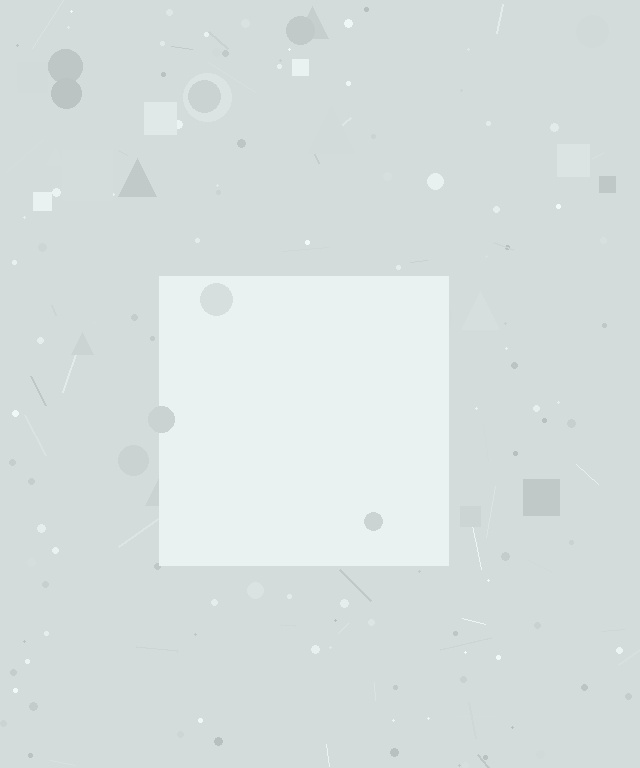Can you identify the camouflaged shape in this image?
The camouflaged shape is a square.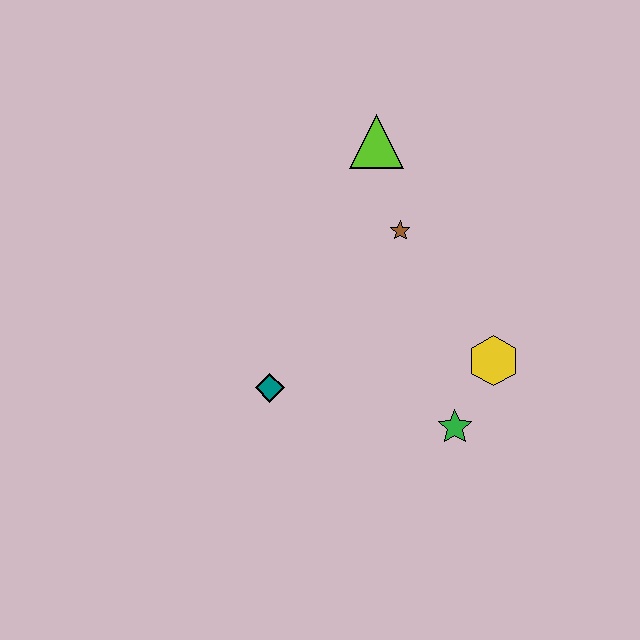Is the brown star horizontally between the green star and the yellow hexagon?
No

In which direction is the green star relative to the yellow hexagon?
The green star is below the yellow hexagon.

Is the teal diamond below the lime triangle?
Yes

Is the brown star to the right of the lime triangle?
Yes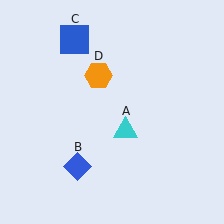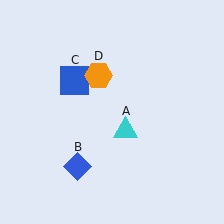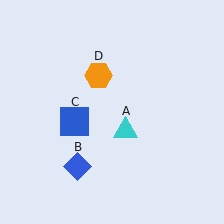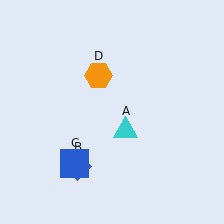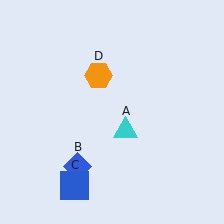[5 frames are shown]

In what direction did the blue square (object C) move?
The blue square (object C) moved down.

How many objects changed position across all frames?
1 object changed position: blue square (object C).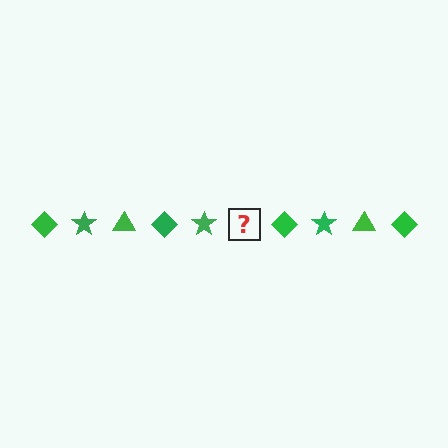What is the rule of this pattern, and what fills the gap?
The rule is that the pattern cycles through diamond, star, triangle shapes in green. The gap should be filled with a green triangle.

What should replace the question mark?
The question mark should be replaced with a green triangle.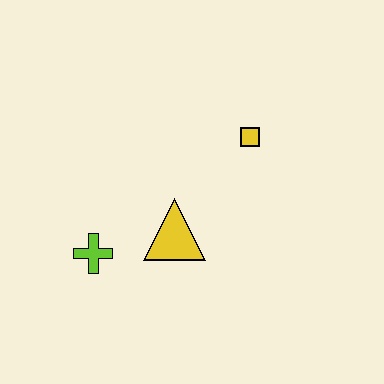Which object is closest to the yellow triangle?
The lime cross is closest to the yellow triangle.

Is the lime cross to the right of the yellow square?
No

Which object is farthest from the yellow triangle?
The yellow square is farthest from the yellow triangle.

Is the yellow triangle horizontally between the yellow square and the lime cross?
Yes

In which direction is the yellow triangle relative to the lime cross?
The yellow triangle is to the right of the lime cross.